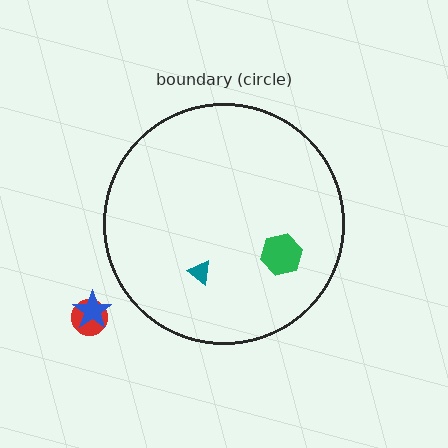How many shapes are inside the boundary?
2 inside, 2 outside.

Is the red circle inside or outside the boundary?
Outside.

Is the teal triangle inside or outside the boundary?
Inside.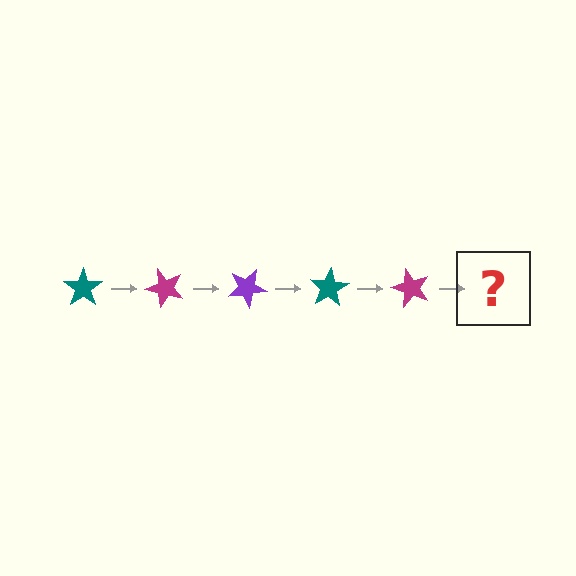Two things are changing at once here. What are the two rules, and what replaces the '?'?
The two rules are that it rotates 50 degrees each step and the color cycles through teal, magenta, and purple. The '?' should be a purple star, rotated 250 degrees from the start.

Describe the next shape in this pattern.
It should be a purple star, rotated 250 degrees from the start.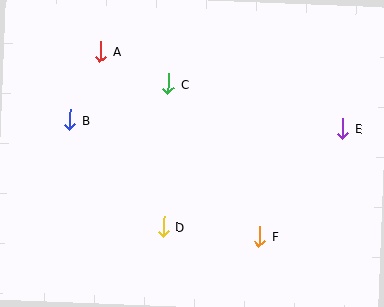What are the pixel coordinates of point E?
Point E is at (343, 129).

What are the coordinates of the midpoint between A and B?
The midpoint between A and B is at (85, 86).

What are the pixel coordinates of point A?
Point A is at (101, 52).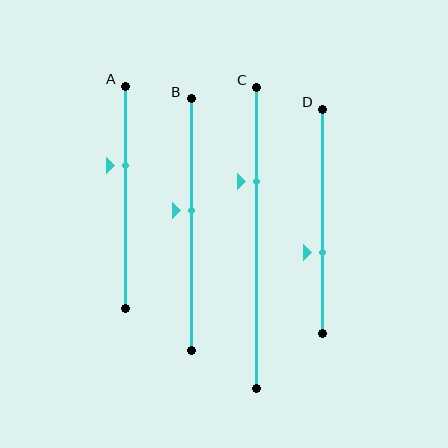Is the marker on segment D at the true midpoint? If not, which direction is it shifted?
No, the marker on segment D is shifted downward by about 14% of the segment length.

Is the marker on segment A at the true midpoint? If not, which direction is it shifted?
No, the marker on segment A is shifted upward by about 14% of the segment length.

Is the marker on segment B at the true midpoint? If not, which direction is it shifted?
No, the marker on segment B is shifted upward by about 6% of the segment length.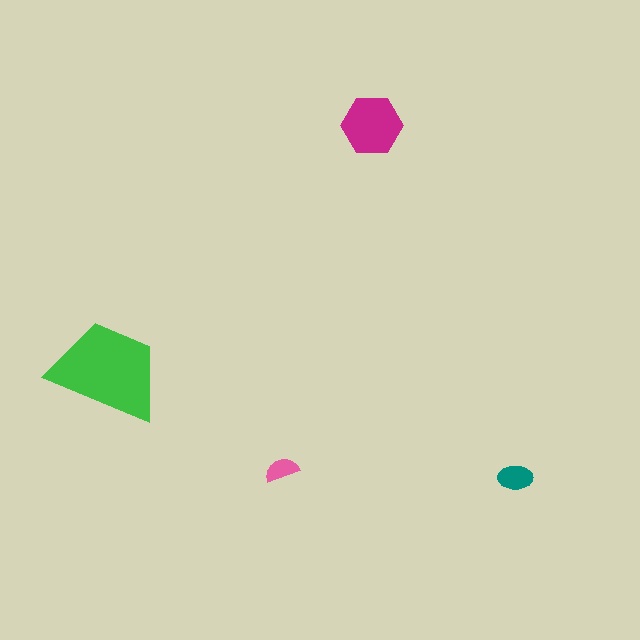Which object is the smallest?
The pink semicircle.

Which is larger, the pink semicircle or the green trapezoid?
The green trapezoid.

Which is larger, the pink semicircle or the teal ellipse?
The teal ellipse.